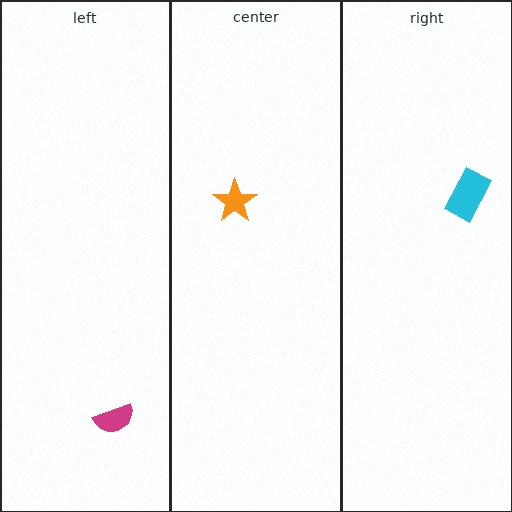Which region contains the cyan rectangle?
The right region.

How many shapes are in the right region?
1.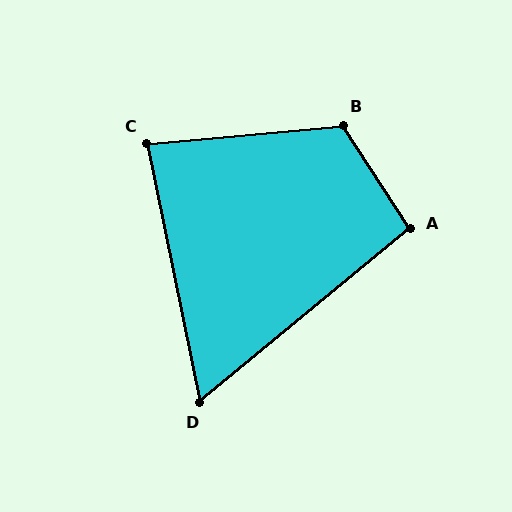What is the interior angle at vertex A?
Approximately 96 degrees (obtuse).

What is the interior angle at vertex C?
Approximately 84 degrees (acute).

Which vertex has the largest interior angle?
B, at approximately 118 degrees.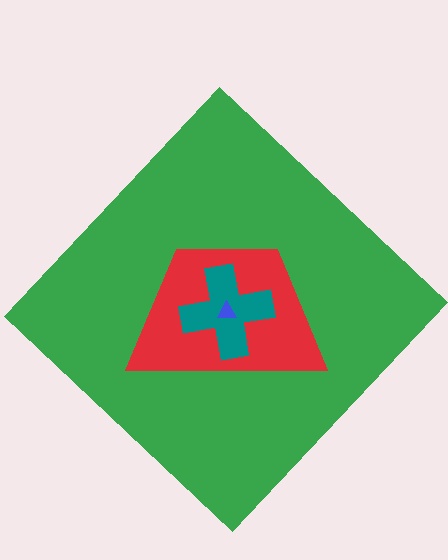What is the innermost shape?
The blue triangle.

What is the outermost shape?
The green diamond.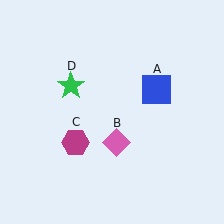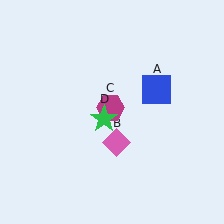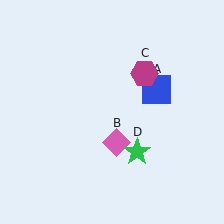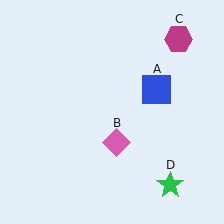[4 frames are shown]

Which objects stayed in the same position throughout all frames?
Blue square (object A) and pink diamond (object B) remained stationary.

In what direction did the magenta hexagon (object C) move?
The magenta hexagon (object C) moved up and to the right.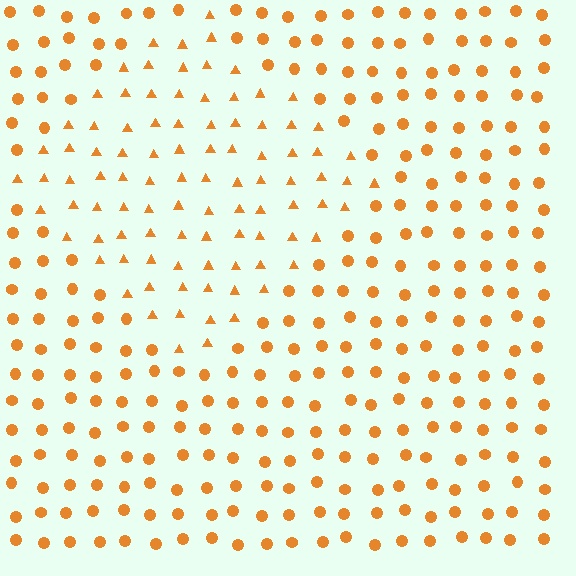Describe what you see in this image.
The image is filled with small orange elements arranged in a uniform grid. A diamond-shaped region contains triangles, while the surrounding area contains circles. The boundary is defined purely by the change in element shape.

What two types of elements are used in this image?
The image uses triangles inside the diamond region and circles outside it.